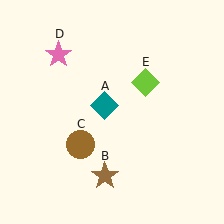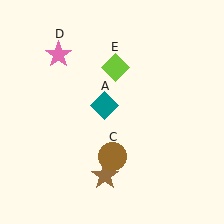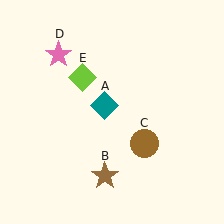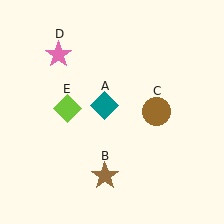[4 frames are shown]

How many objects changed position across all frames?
2 objects changed position: brown circle (object C), lime diamond (object E).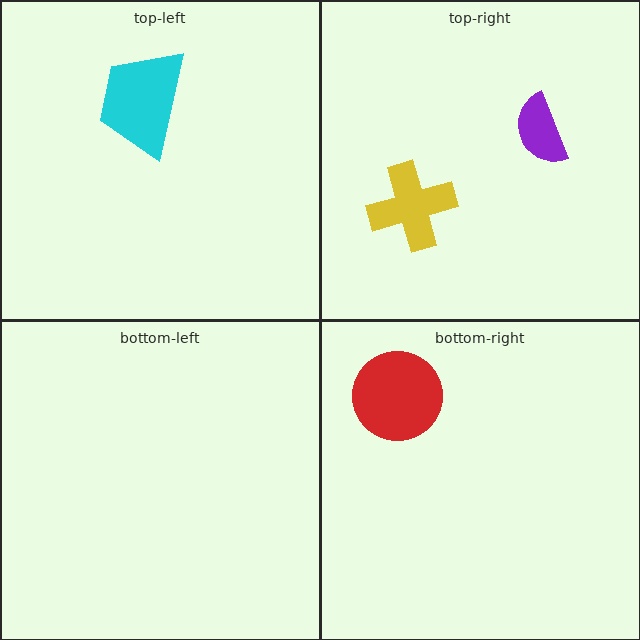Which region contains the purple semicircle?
The top-right region.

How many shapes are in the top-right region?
2.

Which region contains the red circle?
The bottom-right region.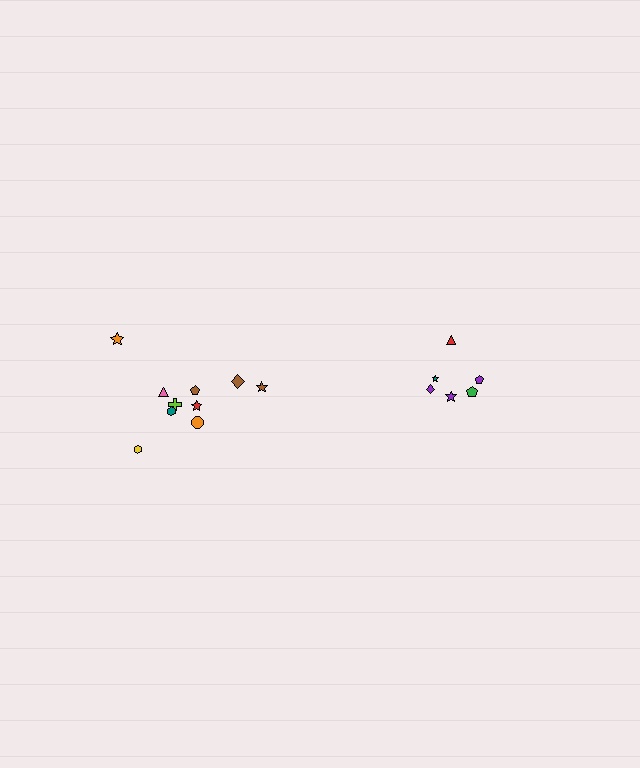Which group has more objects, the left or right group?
The left group.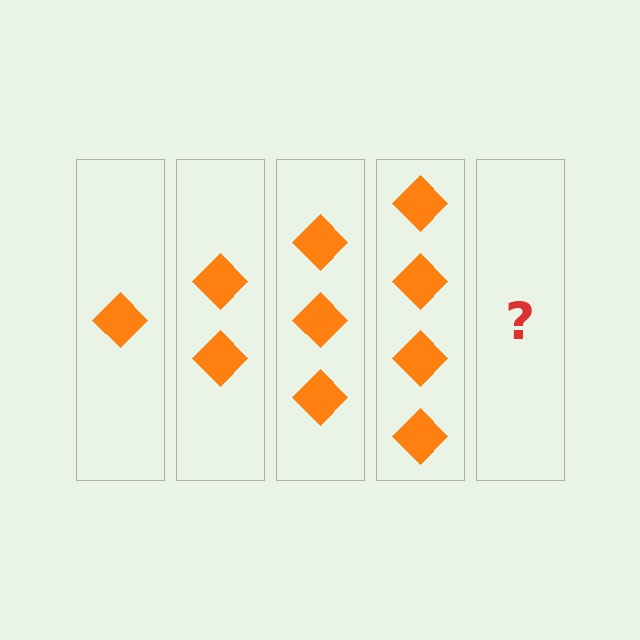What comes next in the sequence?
The next element should be 5 diamonds.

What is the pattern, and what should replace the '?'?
The pattern is that each step adds one more diamond. The '?' should be 5 diamonds.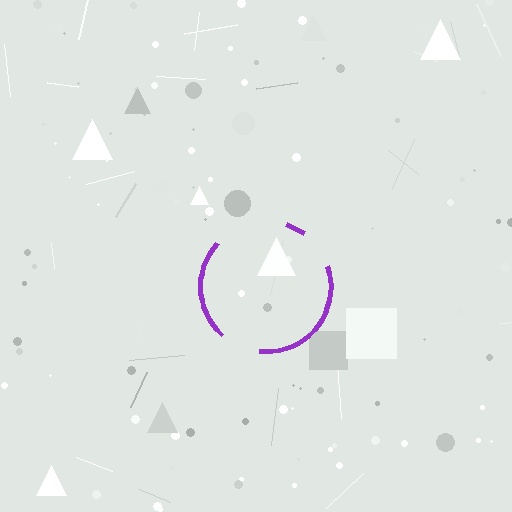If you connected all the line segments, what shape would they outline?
They would outline a circle.